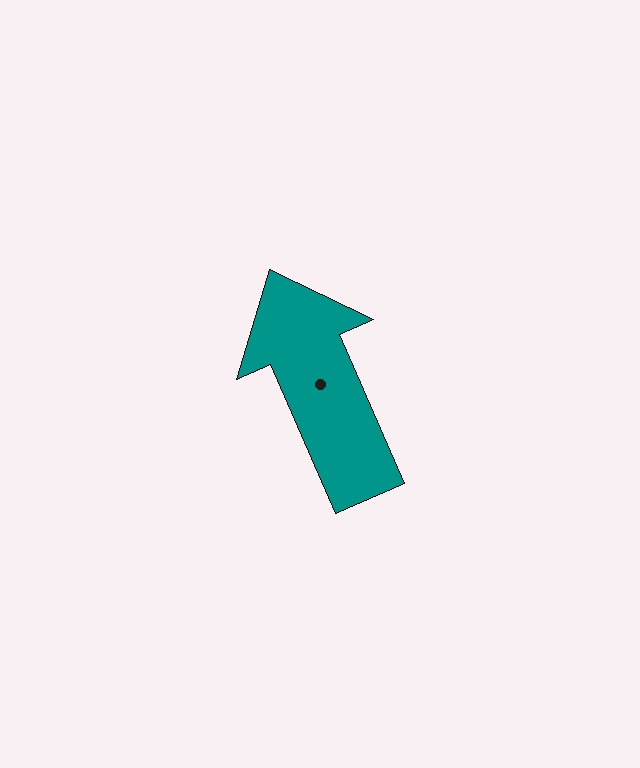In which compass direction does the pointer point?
Northwest.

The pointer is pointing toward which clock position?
Roughly 11 o'clock.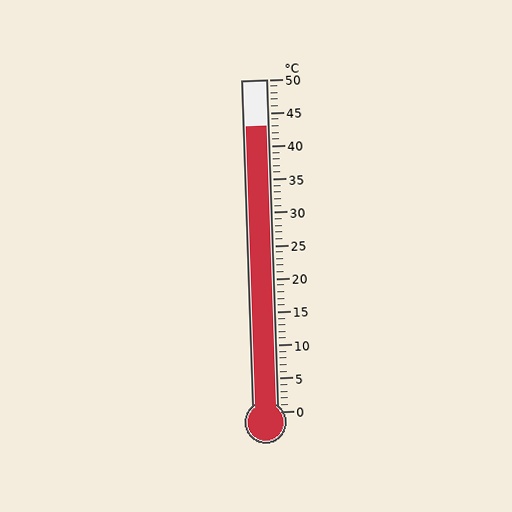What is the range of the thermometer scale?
The thermometer scale ranges from 0°C to 50°C.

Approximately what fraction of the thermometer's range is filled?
The thermometer is filled to approximately 85% of its range.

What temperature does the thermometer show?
The thermometer shows approximately 43°C.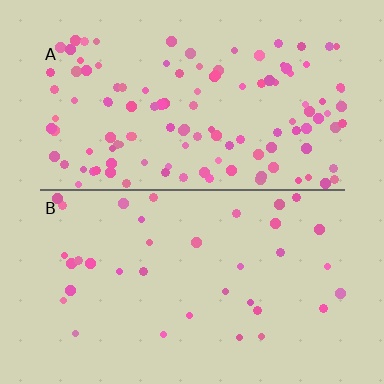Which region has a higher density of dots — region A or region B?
A (the top).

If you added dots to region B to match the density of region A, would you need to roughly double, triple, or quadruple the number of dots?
Approximately triple.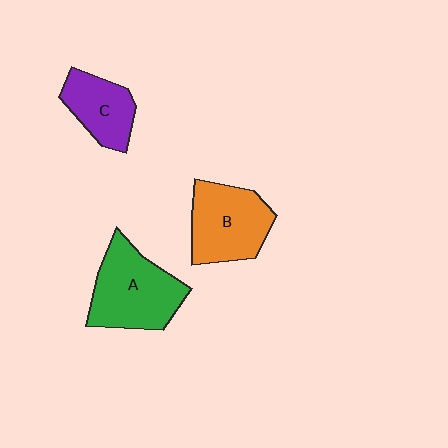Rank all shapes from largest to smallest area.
From largest to smallest: A (green), B (orange), C (purple).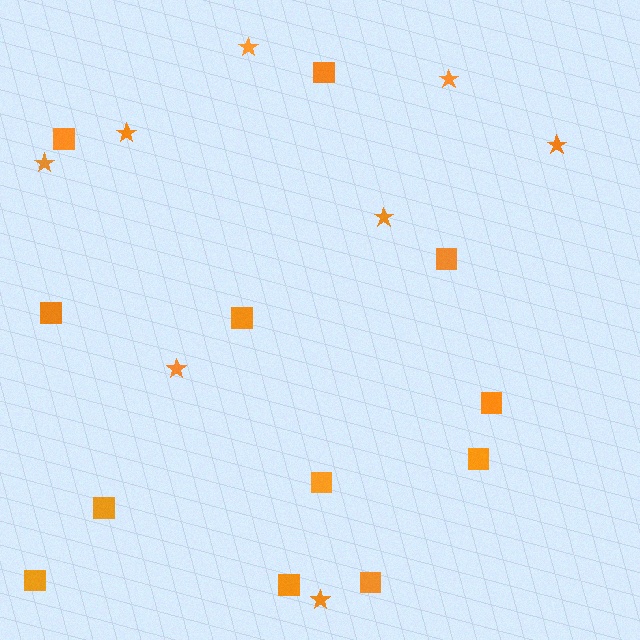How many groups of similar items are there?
There are 2 groups: one group of squares (12) and one group of stars (8).